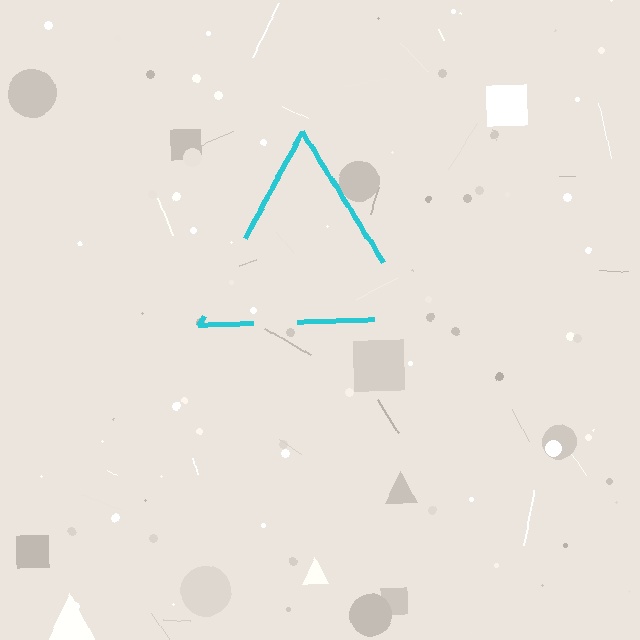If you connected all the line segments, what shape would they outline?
They would outline a triangle.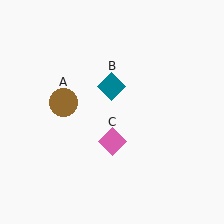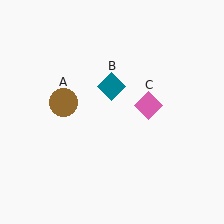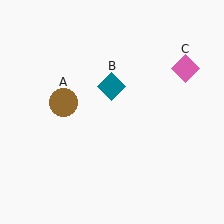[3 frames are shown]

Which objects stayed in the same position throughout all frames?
Brown circle (object A) and teal diamond (object B) remained stationary.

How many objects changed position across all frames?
1 object changed position: pink diamond (object C).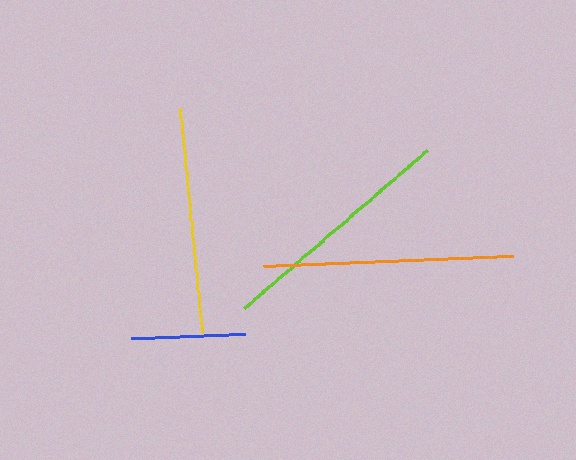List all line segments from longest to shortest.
From longest to shortest: orange, lime, yellow, blue.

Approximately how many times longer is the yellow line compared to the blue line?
The yellow line is approximately 2.0 times the length of the blue line.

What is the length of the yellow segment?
The yellow segment is approximately 225 pixels long.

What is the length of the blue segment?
The blue segment is approximately 114 pixels long.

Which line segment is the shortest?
The blue line is the shortest at approximately 114 pixels.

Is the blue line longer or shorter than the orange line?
The orange line is longer than the blue line.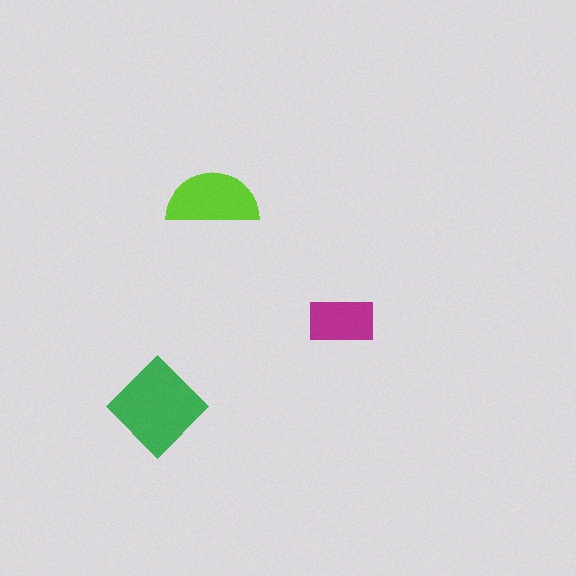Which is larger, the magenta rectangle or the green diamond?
The green diamond.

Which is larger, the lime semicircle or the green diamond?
The green diamond.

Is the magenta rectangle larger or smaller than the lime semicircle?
Smaller.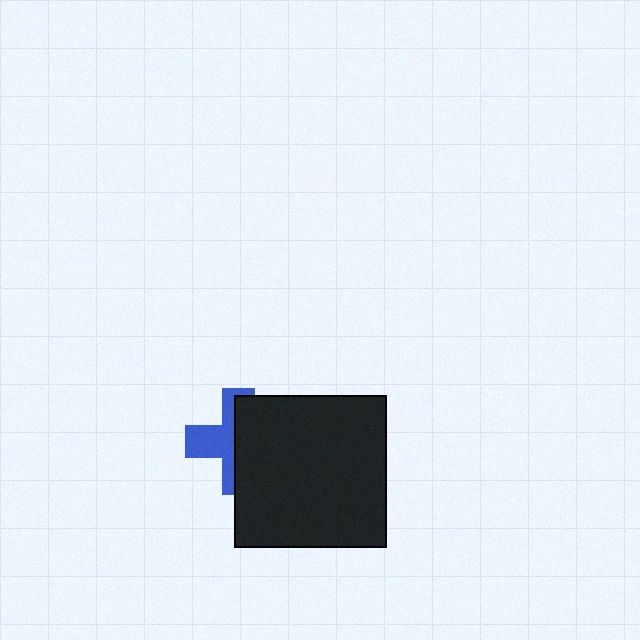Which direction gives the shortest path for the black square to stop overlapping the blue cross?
Moving right gives the shortest separation.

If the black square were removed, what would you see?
You would see the complete blue cross.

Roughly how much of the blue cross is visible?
A small part of it is visible (roughly 44%).